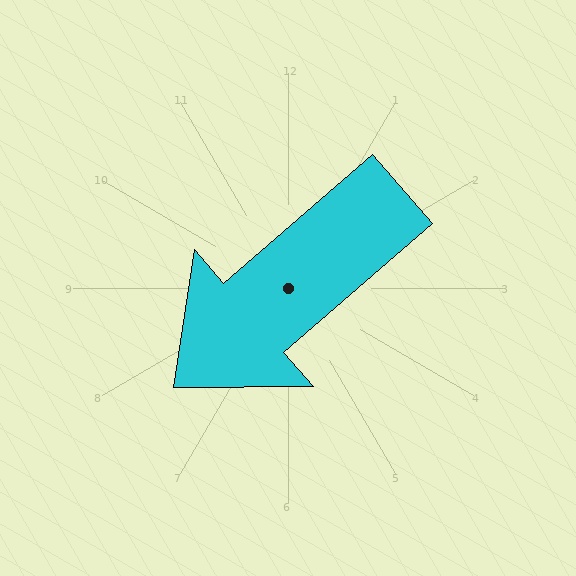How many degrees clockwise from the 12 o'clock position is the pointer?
Approximately 229 degrees.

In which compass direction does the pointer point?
Southwest.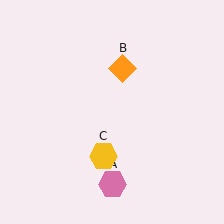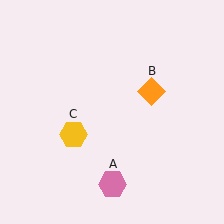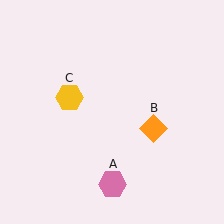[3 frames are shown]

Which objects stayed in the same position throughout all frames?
Pink hexagon (object A) remained stationary.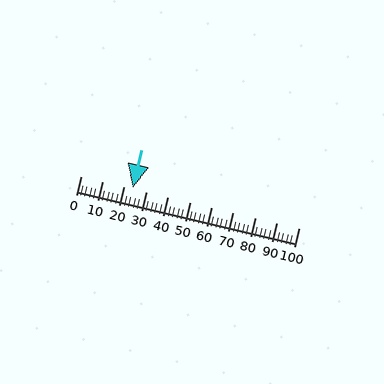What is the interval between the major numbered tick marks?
The major tick marks are spaced 10 units apart.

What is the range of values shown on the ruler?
The ruler shows values from 0 to 100.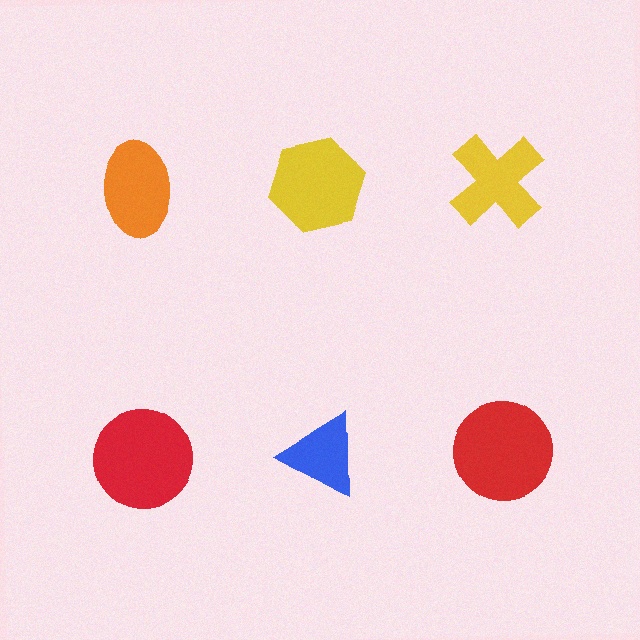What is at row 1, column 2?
A yellow hexagon.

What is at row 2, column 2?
A blue triangle.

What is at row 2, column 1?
A red circle.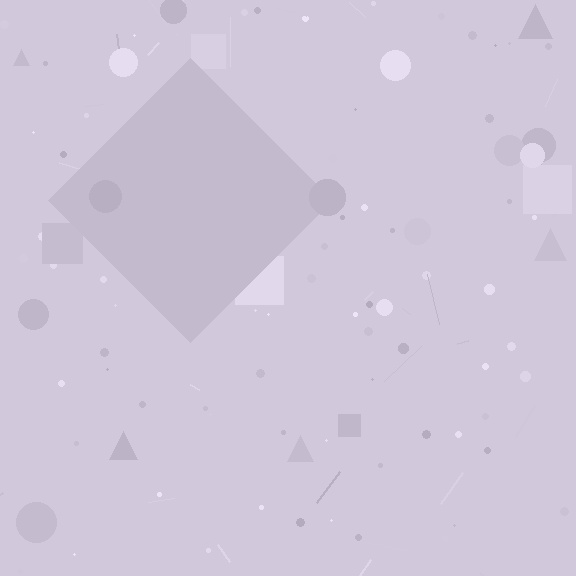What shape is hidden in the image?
A diamond is hidden in the image.